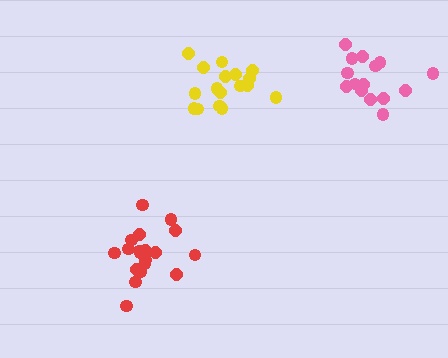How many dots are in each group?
Group 1: 17 dots, Group 2: 19 dots, Group 3: 15 dots (51 total).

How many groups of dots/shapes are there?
There are 3 groups.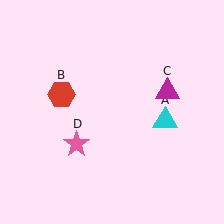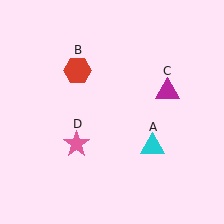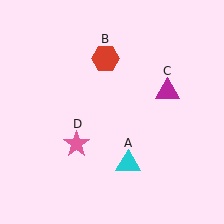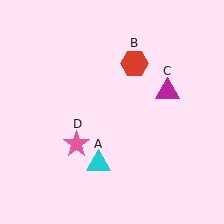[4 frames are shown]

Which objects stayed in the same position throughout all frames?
Magenta triangle (object C) and pink star (object D) remained stationary.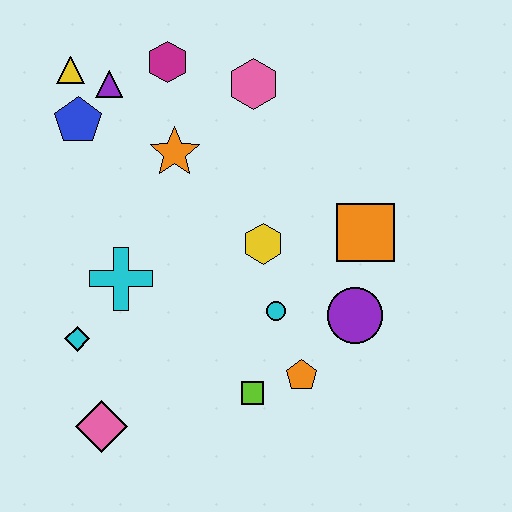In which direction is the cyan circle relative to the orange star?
The cyan circle is below the orange star.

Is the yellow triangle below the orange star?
No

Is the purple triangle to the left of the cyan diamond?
No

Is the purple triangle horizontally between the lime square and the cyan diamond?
Yes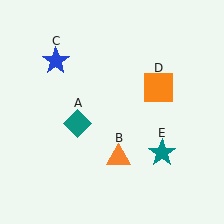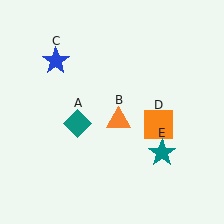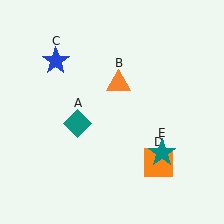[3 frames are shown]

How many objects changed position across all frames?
2 objects changed position: orange triangle (object B), orange square (object D).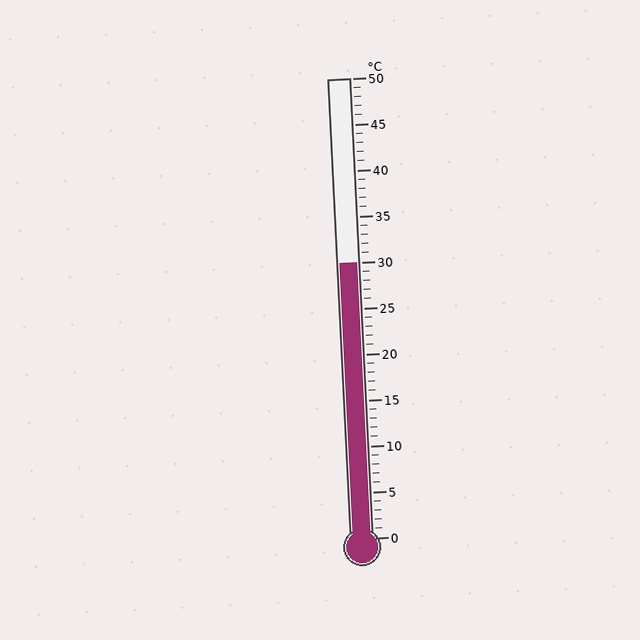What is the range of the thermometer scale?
The thermometer scale ranges from 0°C to 50°C.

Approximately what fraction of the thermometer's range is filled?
The thermometer is filled to approximately 60% of its range.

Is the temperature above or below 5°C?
The temperature is above 5°C.